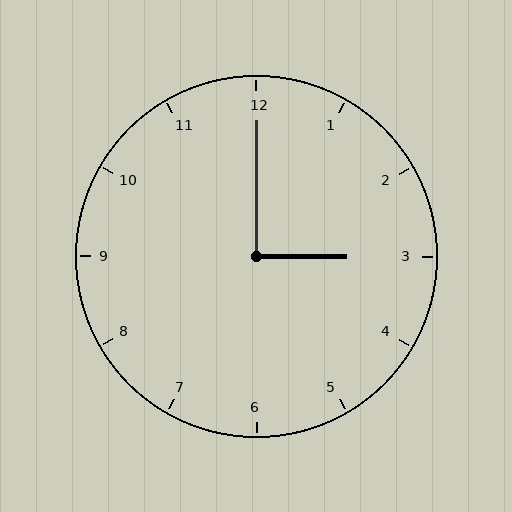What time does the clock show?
3:00.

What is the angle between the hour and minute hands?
Approximately 90 degrees.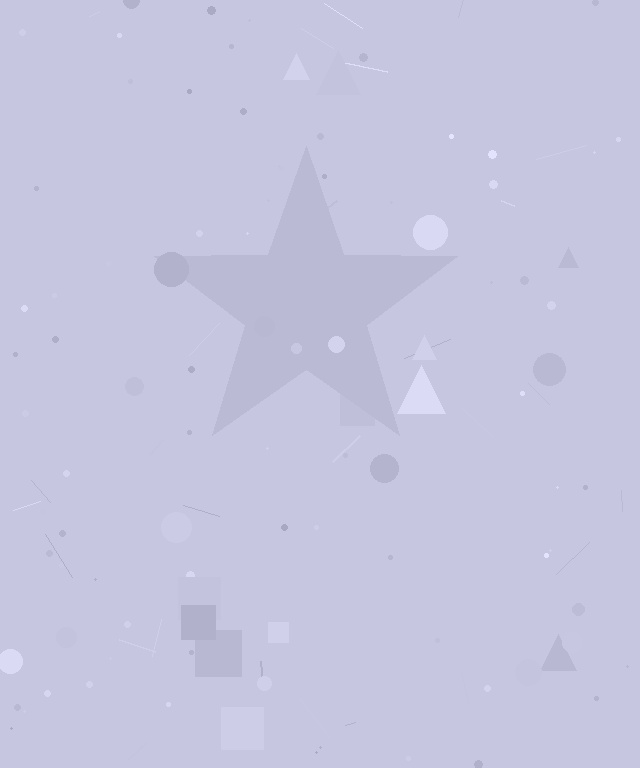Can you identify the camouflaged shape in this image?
The camouflaged shape is a star.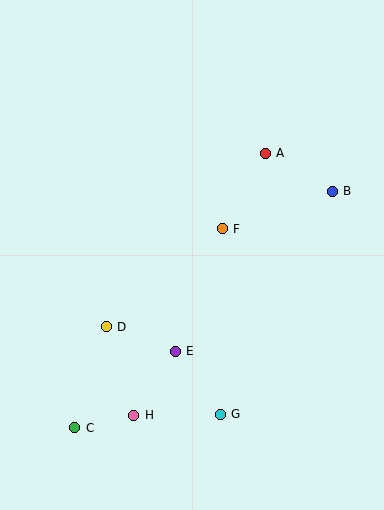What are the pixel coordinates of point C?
Point C is at (75, 428).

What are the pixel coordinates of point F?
Point F is at (222, 229).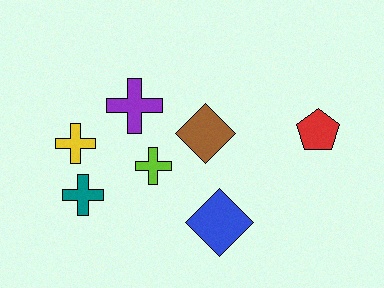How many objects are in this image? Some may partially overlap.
There are 7 objects.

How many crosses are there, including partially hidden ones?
There are 4 crosses.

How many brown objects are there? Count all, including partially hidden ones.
There is 1 brown object.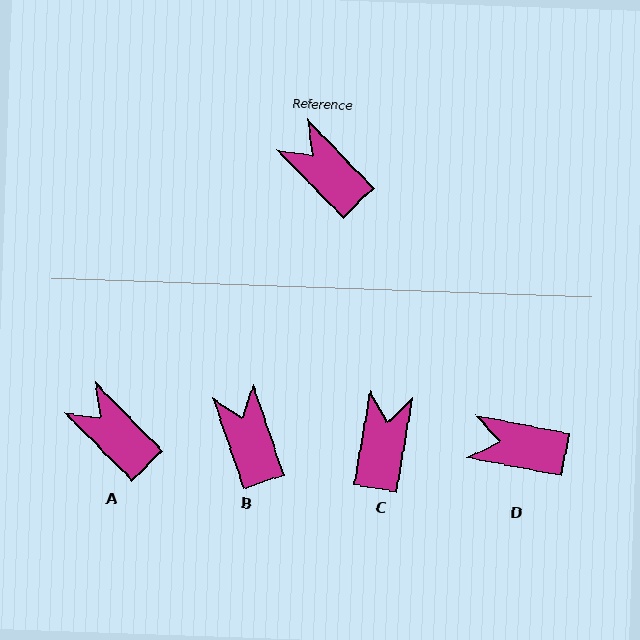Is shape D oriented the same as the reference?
No, it is off by about 35 degrees.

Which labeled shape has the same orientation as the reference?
A.